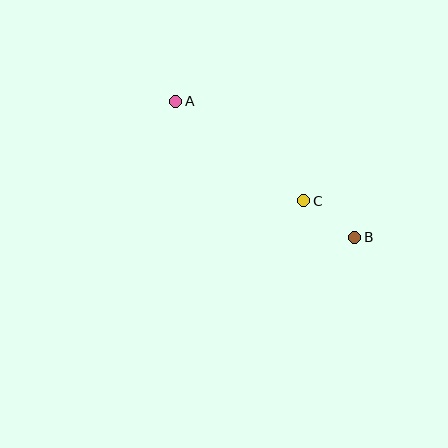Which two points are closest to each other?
Points B and C are closest to each other.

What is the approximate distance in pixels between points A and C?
The distance between A and C is approximately 162 pixels.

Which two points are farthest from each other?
Points A and B are farthest from each other.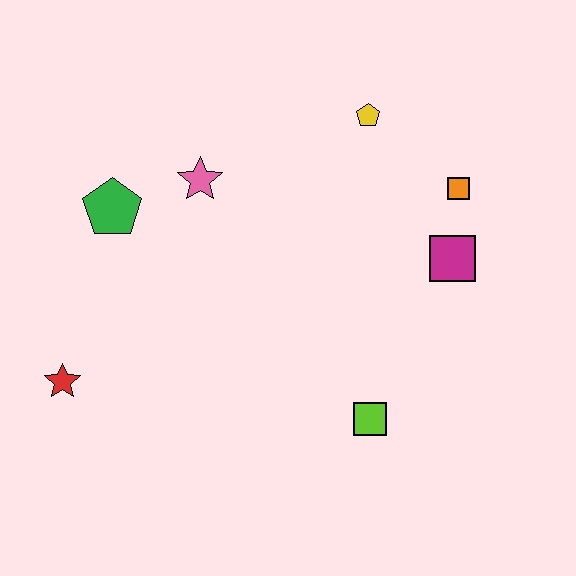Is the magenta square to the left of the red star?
No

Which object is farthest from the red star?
The orange square is farthest from the red star.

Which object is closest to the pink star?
The green pentagon is closest to the pink star.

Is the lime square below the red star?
Yes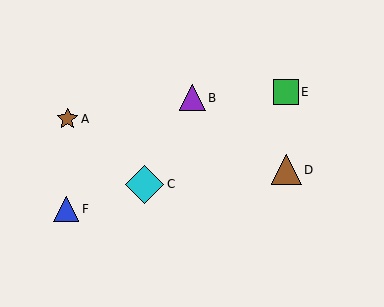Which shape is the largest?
The cyan diamond (labeled C) is the largest.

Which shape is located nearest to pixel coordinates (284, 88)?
The green square (labeled E) at (286, 92) is nearest to that location.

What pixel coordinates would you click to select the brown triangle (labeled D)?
Click at (286, 170) to select the brown triangle D.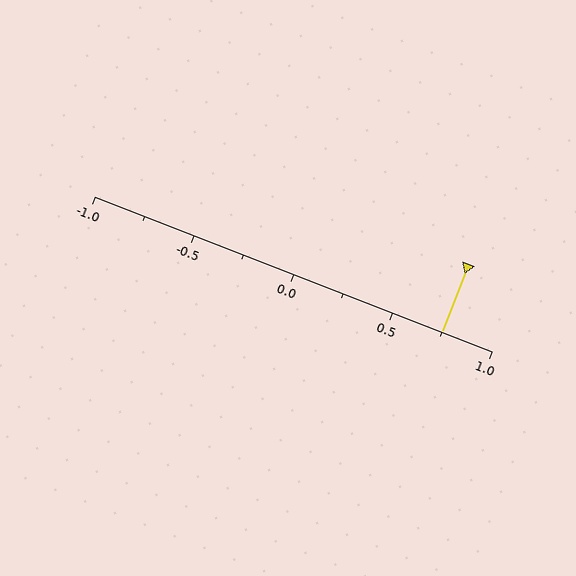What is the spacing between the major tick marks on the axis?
The major ticks are spaced 0.5 apart.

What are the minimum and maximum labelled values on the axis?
The axis runs from -1.0 to 1.0.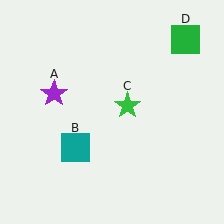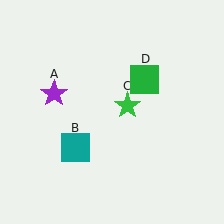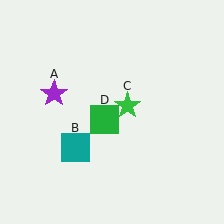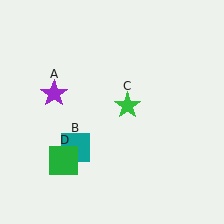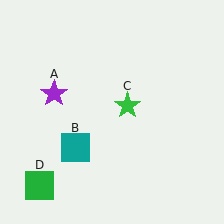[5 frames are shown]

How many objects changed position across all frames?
1 object changed position: green square (object D).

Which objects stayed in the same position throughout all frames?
Purple star (object A) and teal square (object B) and green star (object C) remained stationary.